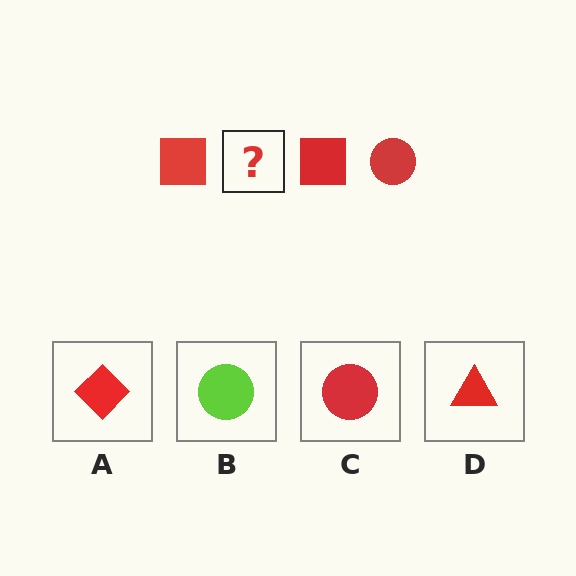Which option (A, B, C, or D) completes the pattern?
C.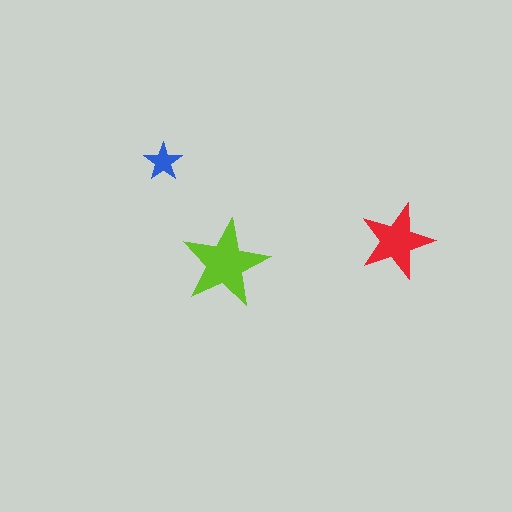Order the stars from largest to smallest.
the lime one, the red one, the blue one.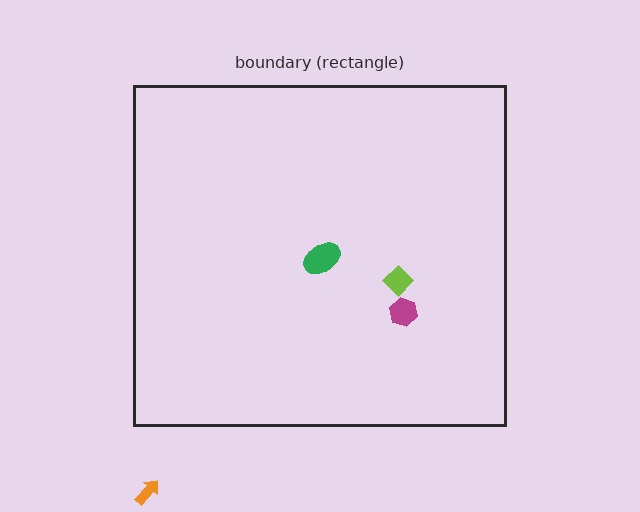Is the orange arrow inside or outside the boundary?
Outside.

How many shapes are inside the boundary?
3 inside, 1 outside.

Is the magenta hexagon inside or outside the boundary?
Inside.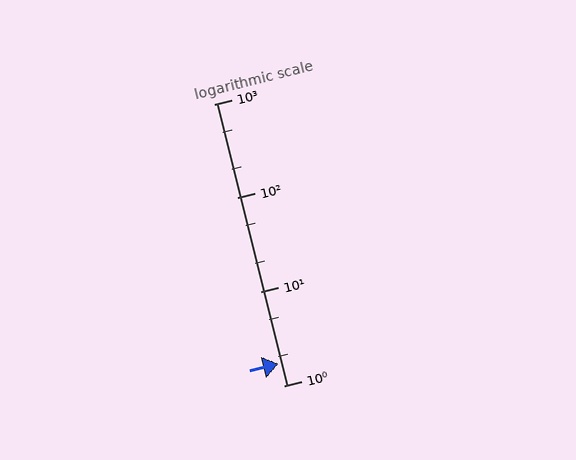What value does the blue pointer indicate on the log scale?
The pointer indicates approximately 1.7.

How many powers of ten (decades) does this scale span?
The scale spans 3 decades, from 1 to 1000.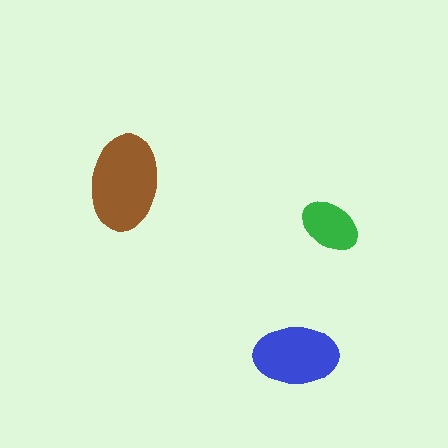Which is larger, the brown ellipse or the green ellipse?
The brown one.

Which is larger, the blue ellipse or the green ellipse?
The blue one.